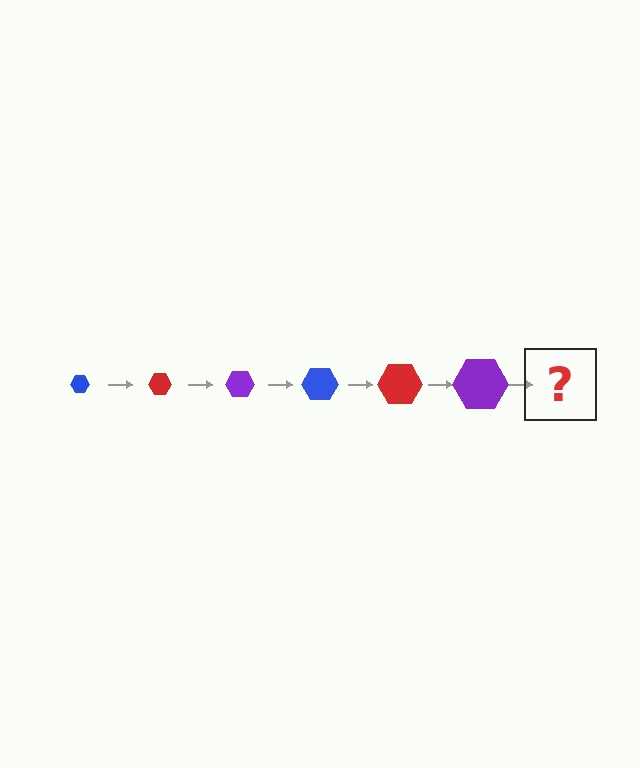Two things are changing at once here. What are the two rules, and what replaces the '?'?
The two rules are that the hexagon grows larger each step and the color cycles through blue, red, and purple. The '?' should be a blue hexagon, larger than the previous one.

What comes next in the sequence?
The next element should be a blue hexagon, larger than the previous one.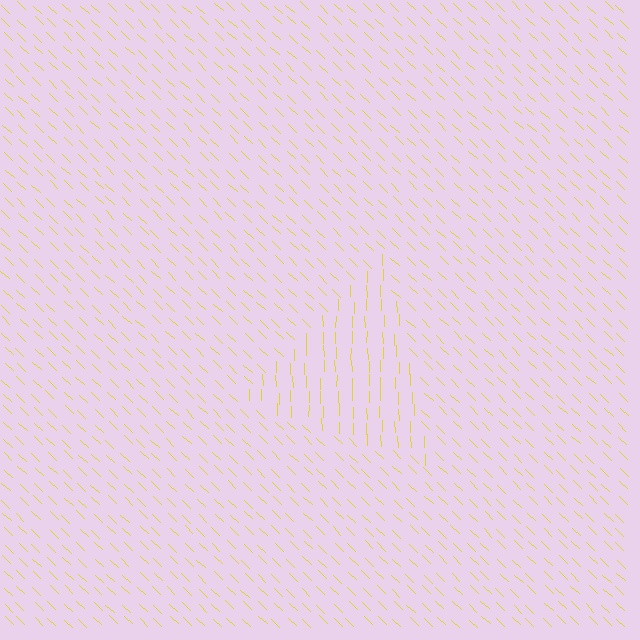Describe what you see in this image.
The image is filled with small yellow line segments. A triangle region in the image has lines oriented differently from the surrounding lines, creating a visible texture boundary.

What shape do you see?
I see a triangle.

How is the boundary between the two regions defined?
The boundary is defined purely by a change in line orientation (approximately 45 degrees difference). All lines are the same color and thickness.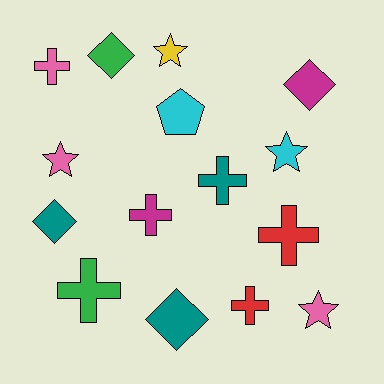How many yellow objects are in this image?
There is 1 yellow object.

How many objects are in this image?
There are 15 objects.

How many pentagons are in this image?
There is 1 pentagon.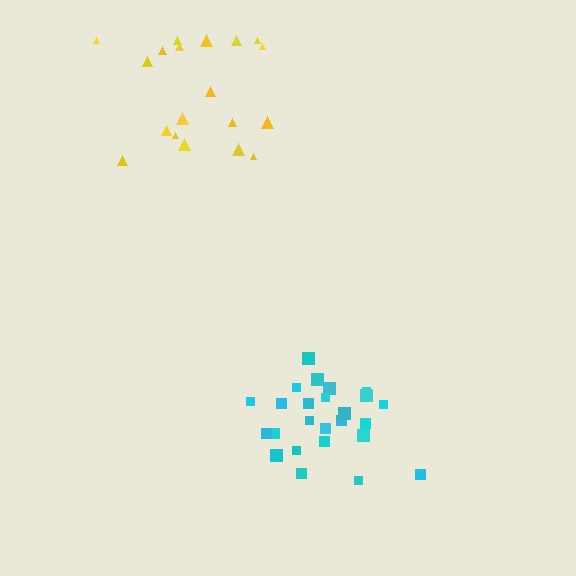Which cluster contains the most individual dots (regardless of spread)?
Cyan (25).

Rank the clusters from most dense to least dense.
cyan, yellow.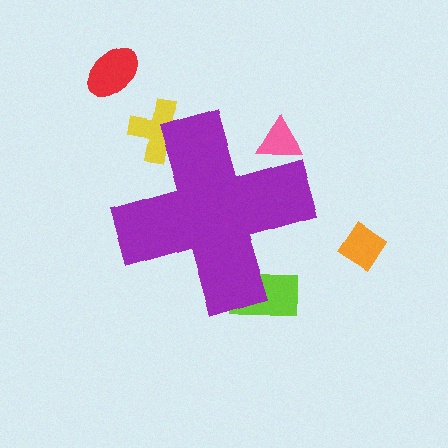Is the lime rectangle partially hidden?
Yes, the lime rectangle is partially hidden behind the purple cross.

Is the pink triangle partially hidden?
Yes, the pink triangle is partially hidden behind the purple cross.